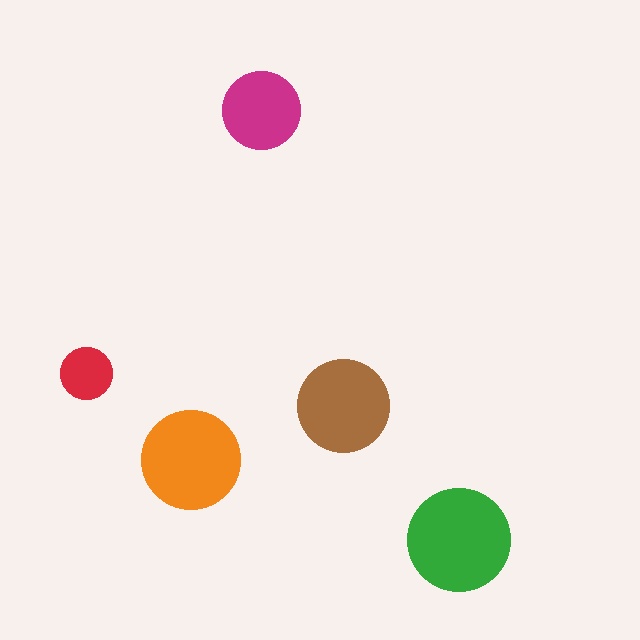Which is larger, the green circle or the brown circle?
The green one.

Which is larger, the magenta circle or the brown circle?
The brown one.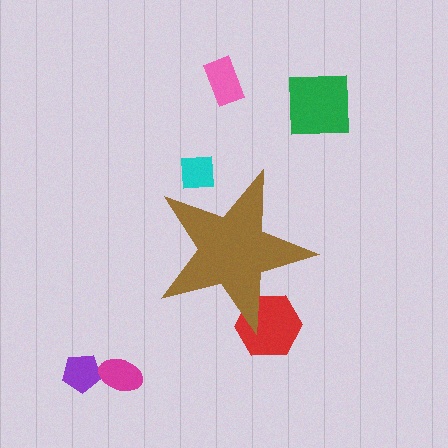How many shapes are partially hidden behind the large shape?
2 shapes are partially hidden.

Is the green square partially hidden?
No, the green square is fully visible.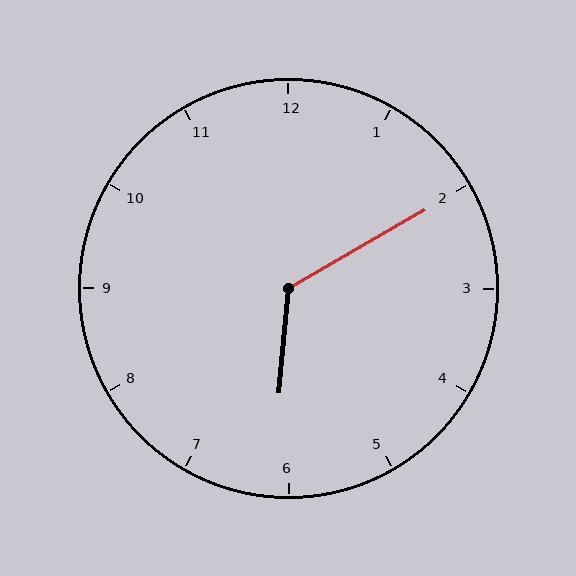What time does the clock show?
6:10.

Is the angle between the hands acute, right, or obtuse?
It is obtuse.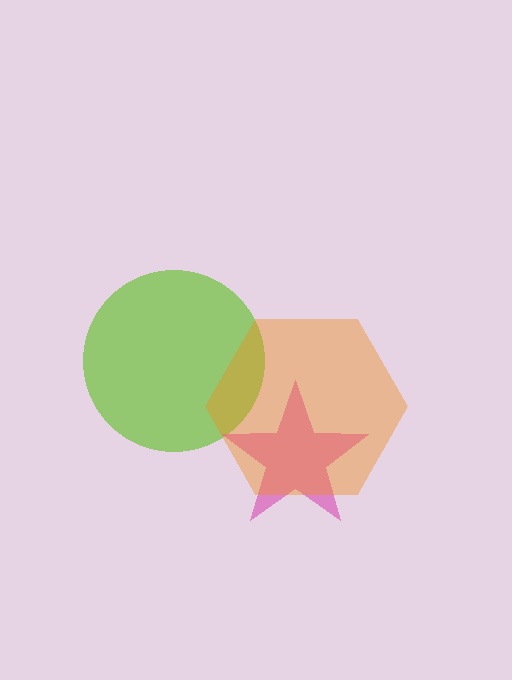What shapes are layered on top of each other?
The layered shapes are: a lime circle, a pink star, an orange hexagon.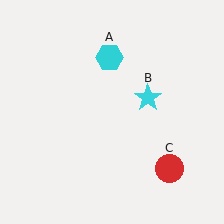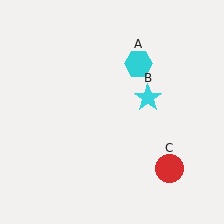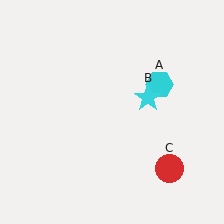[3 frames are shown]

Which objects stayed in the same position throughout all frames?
Cyan star (object B) and red circle (object C) remained stationary.